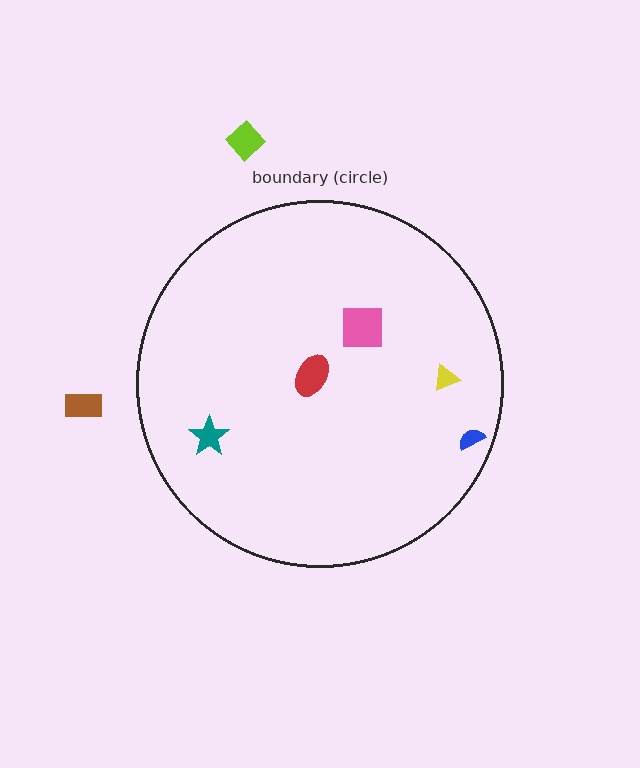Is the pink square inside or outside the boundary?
Inside.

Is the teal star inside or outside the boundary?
Inside.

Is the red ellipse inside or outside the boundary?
Inside.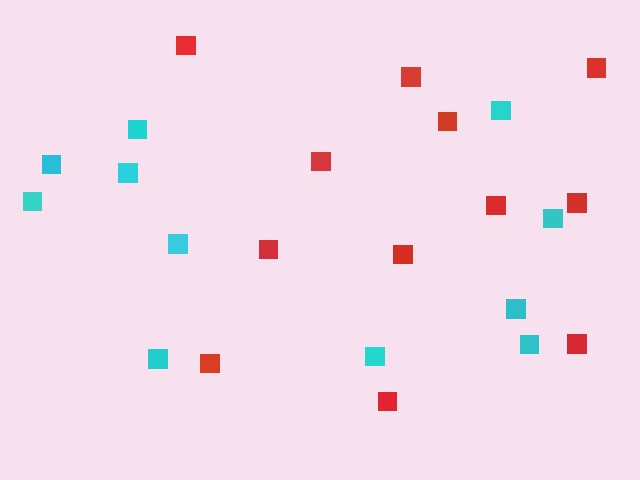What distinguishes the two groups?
There are 2 groups: one group of cyan squares (11) and one group of red squares (12).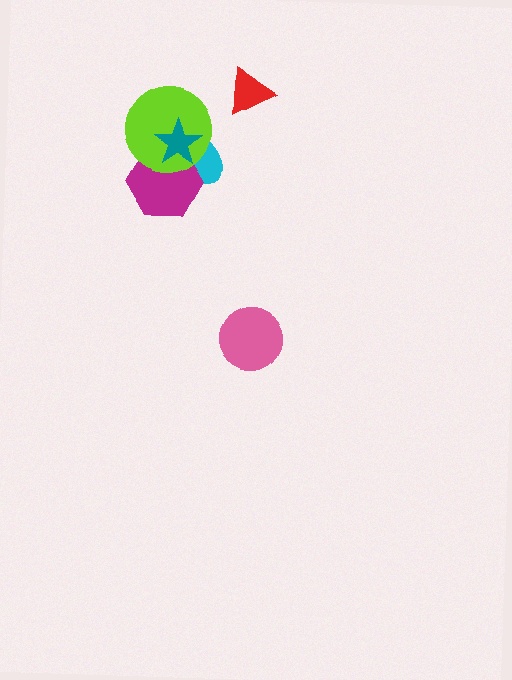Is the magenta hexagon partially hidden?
Yes, it is partially covered by another shape.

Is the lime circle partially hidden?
Yes, it is partially covered by another shape.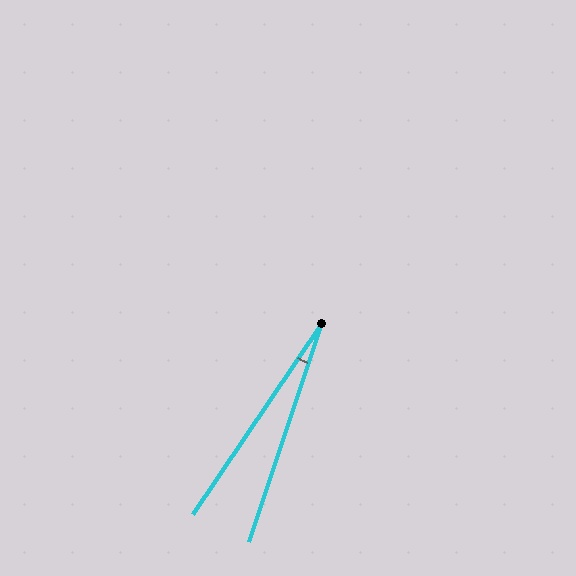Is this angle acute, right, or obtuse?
It is acute.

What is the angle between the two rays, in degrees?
Approximately 16 degrees.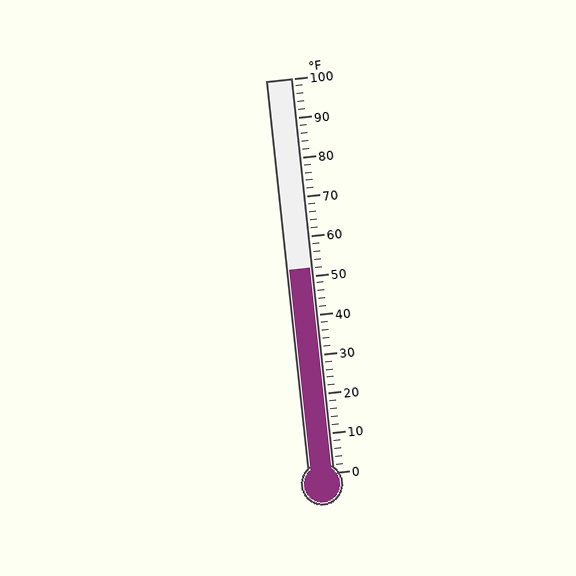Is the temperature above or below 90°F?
The temperature is below 90°F.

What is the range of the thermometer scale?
The thermometer scale ranges from 0°F to 100°F.